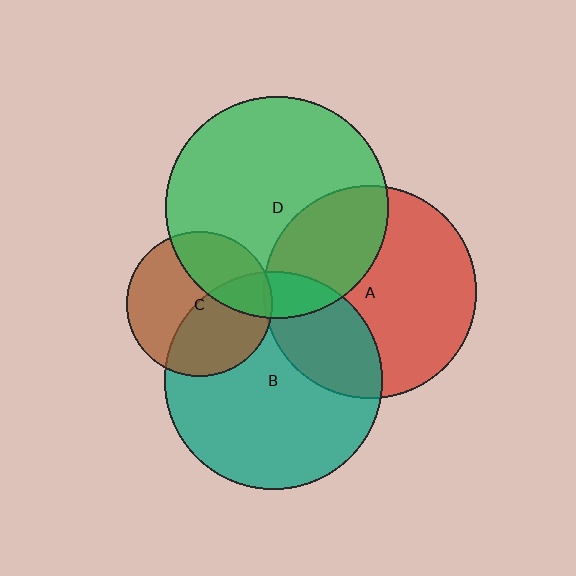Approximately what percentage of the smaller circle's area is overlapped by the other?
Approximately 30%.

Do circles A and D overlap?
Yes.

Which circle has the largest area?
Circle D (green).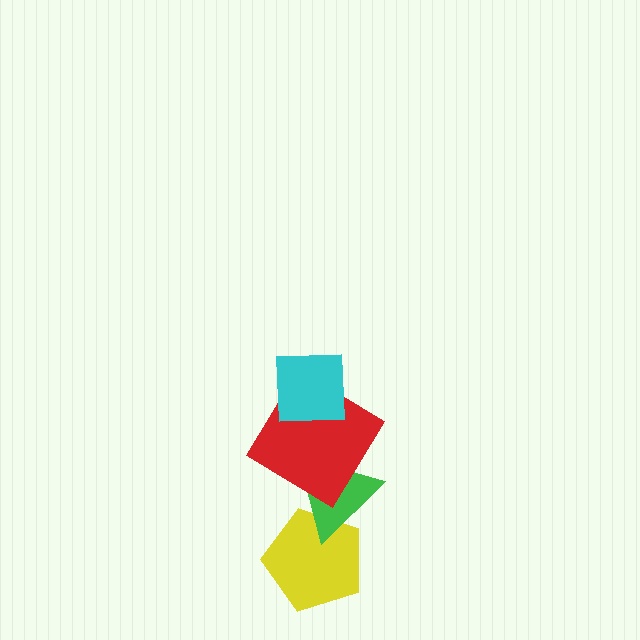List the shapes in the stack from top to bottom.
From top to bottom: the cyan square, the red diamond, the green triangle, the yellow pentagon.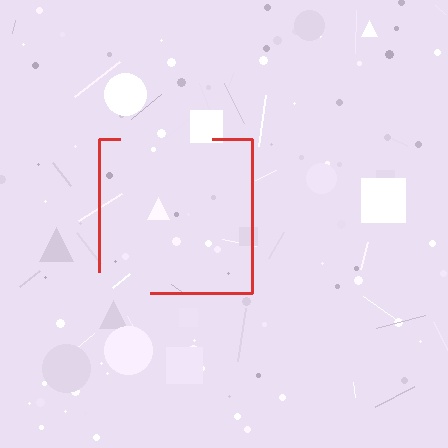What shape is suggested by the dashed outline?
The dashed outline suggests a square.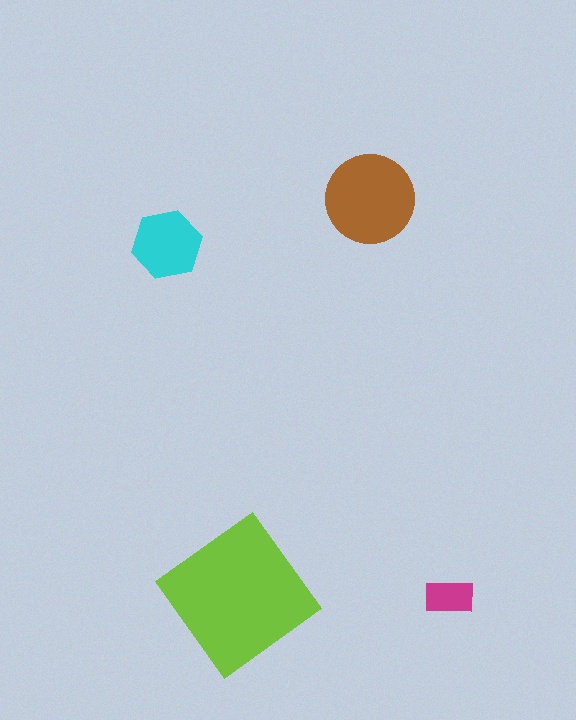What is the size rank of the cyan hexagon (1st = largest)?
3rd.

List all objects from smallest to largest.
The magenta rectangle, the cyan hexagon, the brown circle, the lime diamond.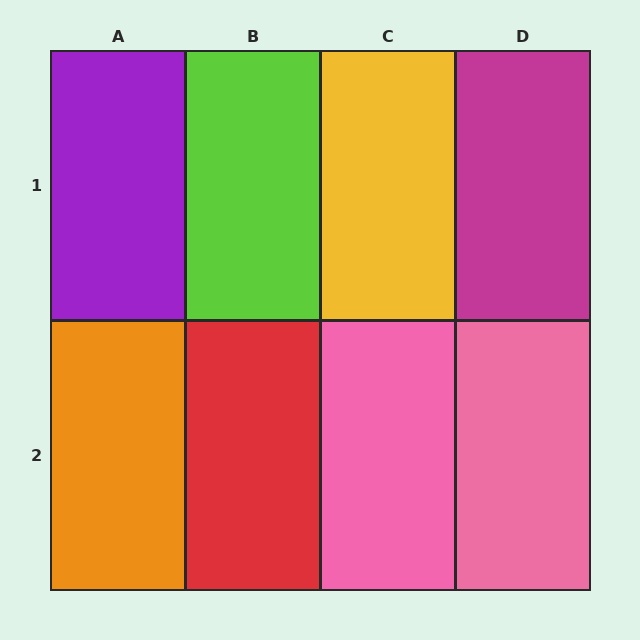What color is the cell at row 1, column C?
Yellow.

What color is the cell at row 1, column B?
Lime.